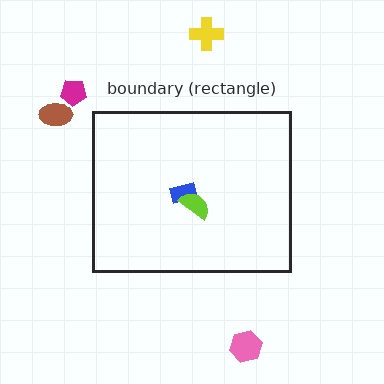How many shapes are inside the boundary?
2 inside, 4 outside.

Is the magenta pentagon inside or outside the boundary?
Outside.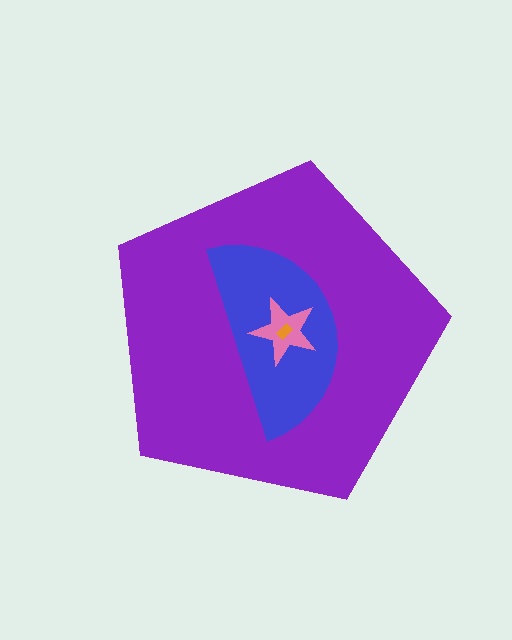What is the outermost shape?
The purple pentagon.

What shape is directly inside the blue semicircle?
The pink star.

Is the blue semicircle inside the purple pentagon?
Yes.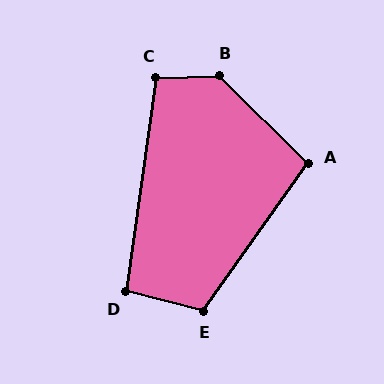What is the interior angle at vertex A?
Approximately 99 degrees (obtuse).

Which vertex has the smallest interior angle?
D, at approximately 96 degrees.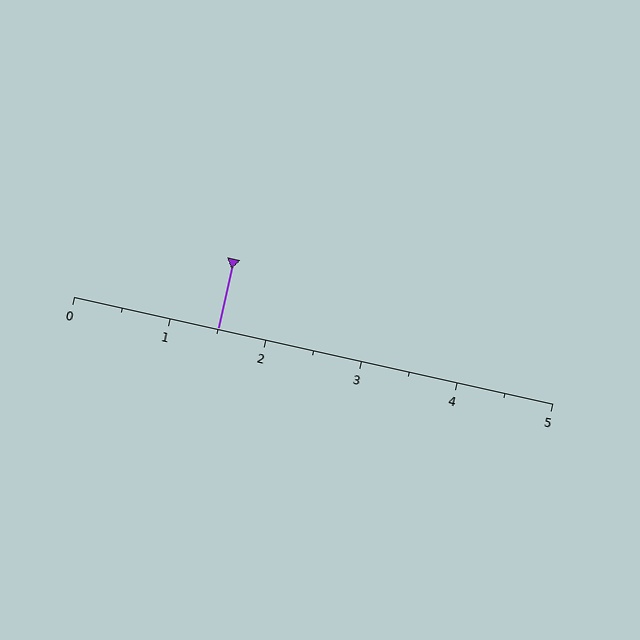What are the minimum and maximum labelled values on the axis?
The axis runs from 0 to 5.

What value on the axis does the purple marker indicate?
The marker indicates approximately 1.5.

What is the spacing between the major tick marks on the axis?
The major ticks are spaced 1 apart.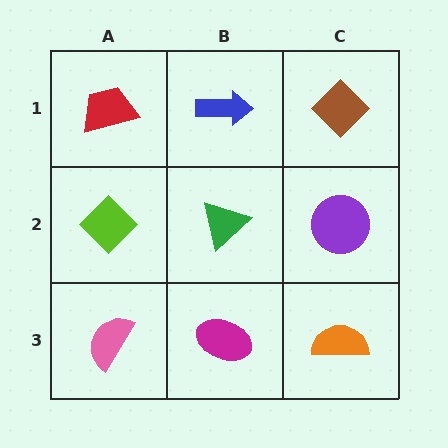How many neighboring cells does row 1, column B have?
3.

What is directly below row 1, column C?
A purple circle.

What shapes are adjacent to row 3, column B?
A green triangle (row 2, column B), a pink semicircle (row 3, column A), an orange semicircle (row 3, column C).